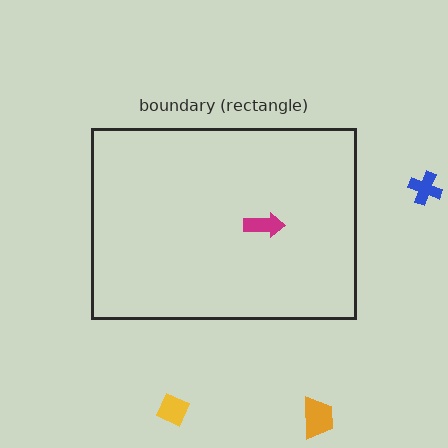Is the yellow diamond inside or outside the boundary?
Outside.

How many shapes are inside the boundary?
1 inside, 3 outside.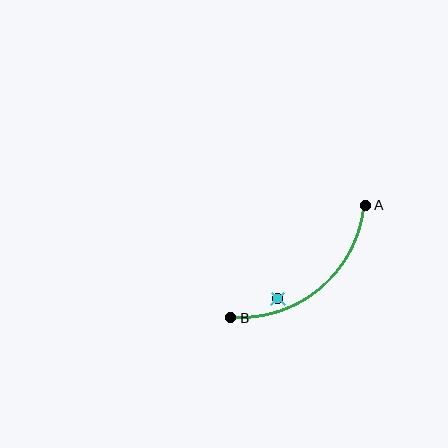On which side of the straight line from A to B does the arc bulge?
The arc bulges below and to the right of the straight line connecting A and B.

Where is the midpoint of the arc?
The arc midpoint is the point on the curve farthest from the straight line joining A and B. It sits below and to the right of that line.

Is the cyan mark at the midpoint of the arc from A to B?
No — the cyan mark does not lie on the arc at all. It sits slightly inside the curve.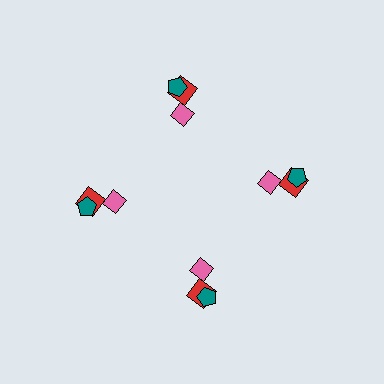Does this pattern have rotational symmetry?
Yes, this pattern has 4-fold rotational symmetry. It looks the same after rotating 90 degrees around the center.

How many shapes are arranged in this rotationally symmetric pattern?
There are 12 shapes, arranged in 4 groups of 3.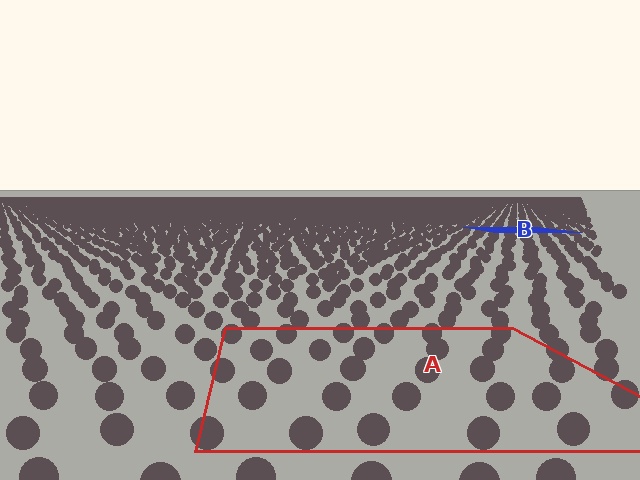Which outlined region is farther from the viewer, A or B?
Region B is farther from the viewer — the texture elements inside it appear smaller and more densely packed.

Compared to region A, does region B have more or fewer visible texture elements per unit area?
Region B has more texture elements per unit area — they are packed more densely because it is farther away.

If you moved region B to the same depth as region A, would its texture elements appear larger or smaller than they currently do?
They would appear larger. At a closer depth, the same texture elements are projected at a bigger on-screen size.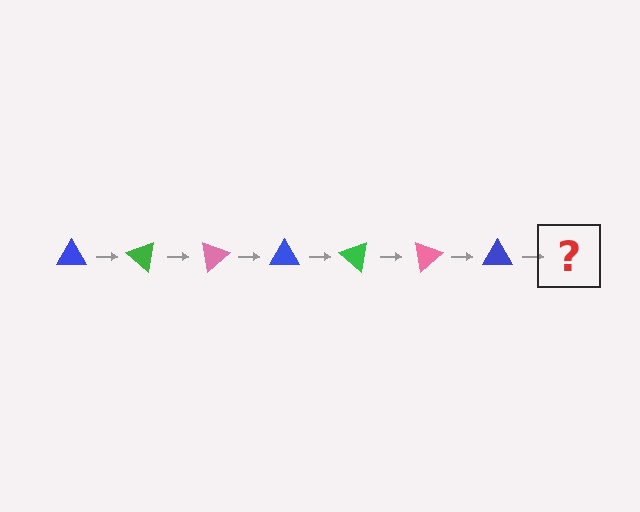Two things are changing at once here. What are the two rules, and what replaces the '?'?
The two rules are that it rotates 40 degrees each step and the color cycles through blue, green, and pink. The '?' should be a green triangle, rotated 280 degrees from the start.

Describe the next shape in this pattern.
It should be a green triangle, rotated 280 degrees from the start.